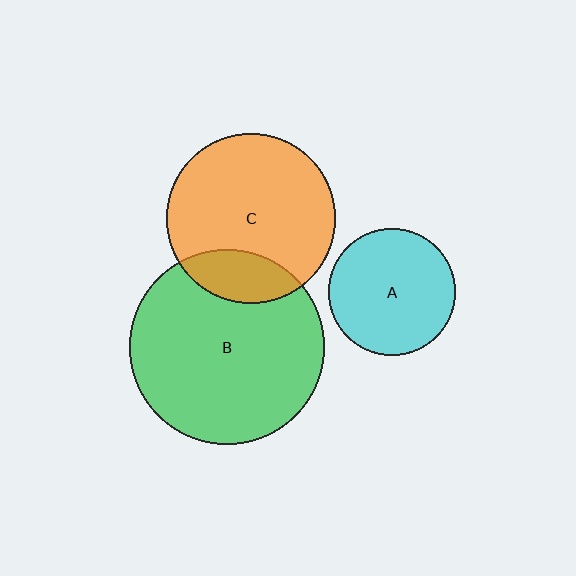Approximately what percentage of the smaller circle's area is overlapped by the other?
Approximately 20%.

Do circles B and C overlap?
Yes.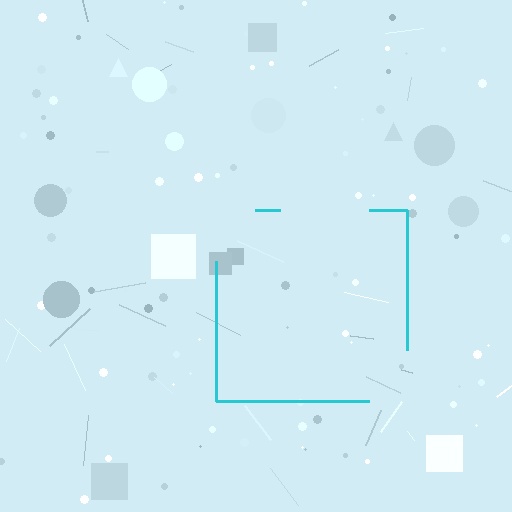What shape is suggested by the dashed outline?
The dashed outline suggests a square.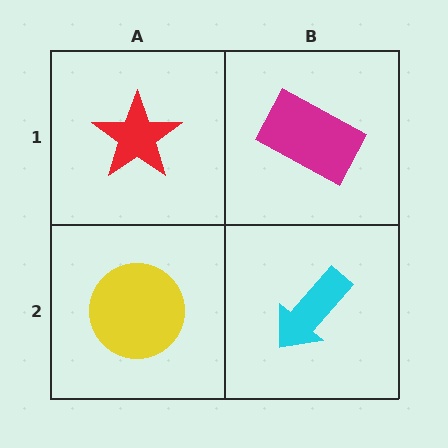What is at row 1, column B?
A magenta rectangle.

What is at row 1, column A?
A red star.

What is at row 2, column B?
A cyan arrow.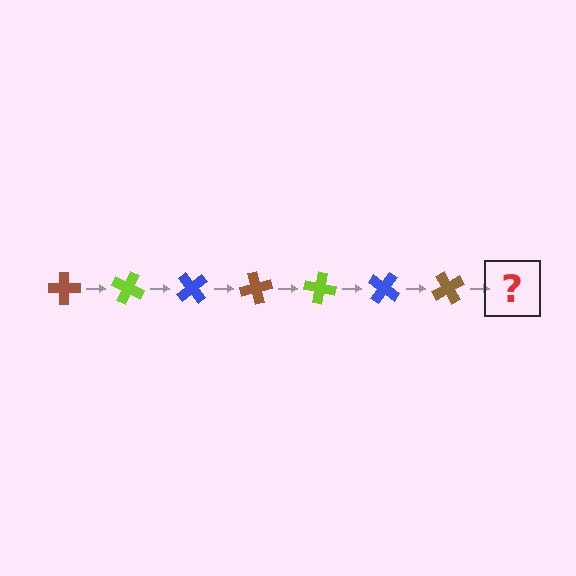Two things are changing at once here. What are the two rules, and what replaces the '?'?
The two rules are that it rotates 25 degrees each step and the color cycles through brown, lime, and blue. The '?' should be a lime cross, rotated 175 degrees from the start.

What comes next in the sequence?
The next element should be a lime cross, rotated 175 degrees from the start.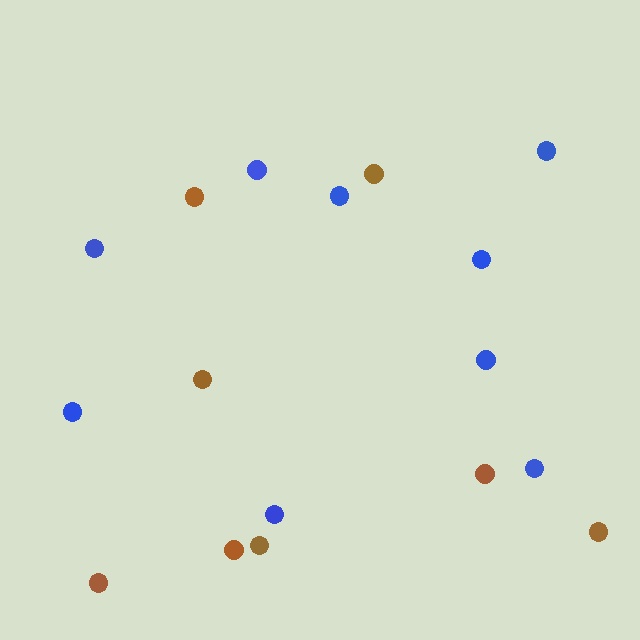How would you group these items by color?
There are 2 groups: one group of brown circles (8) and one group of blue circles (9).